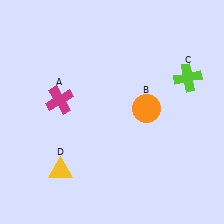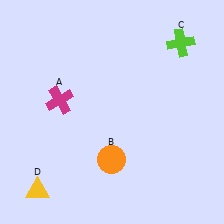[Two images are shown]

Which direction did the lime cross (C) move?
The lime cross (C) moved up.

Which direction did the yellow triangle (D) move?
The yellow triangle (D) moved left.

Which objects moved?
The objects that moved are: the orange circle (B), the lime cross (C), the yellow triangle (D).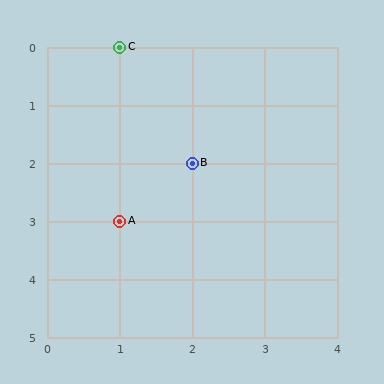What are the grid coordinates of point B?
Point B is at grid coordinates (2, 2).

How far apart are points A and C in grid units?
Points A and C are 3 rows apart.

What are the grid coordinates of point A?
Point A is at grid coordinates (1, 3).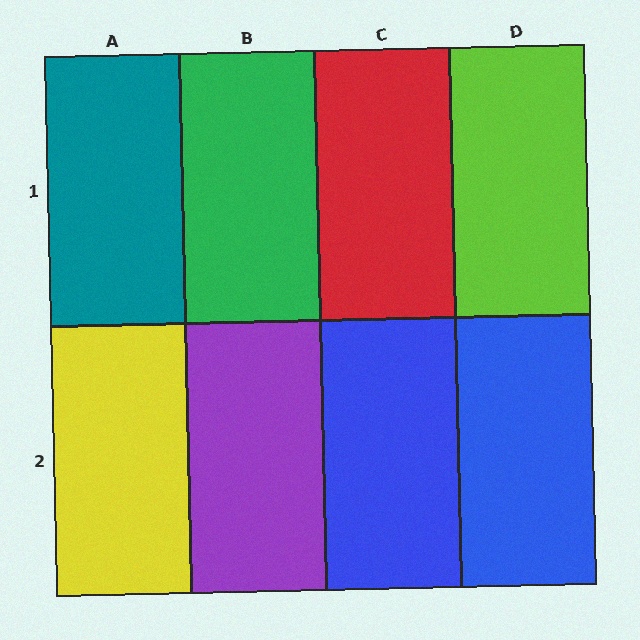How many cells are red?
1 cell is red.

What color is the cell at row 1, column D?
Lime.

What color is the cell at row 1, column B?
Green.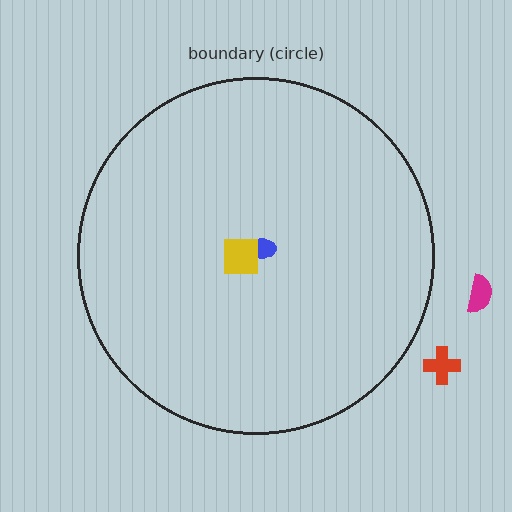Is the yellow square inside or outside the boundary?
Inside.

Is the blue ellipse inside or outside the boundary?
Inside.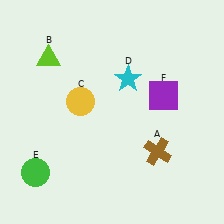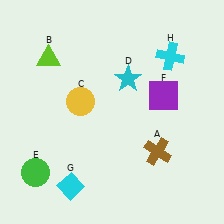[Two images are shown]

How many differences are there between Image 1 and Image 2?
There are 2 differences between the two images.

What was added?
A cyan diamond (G), a cyan cross (H) were added in Image 2.